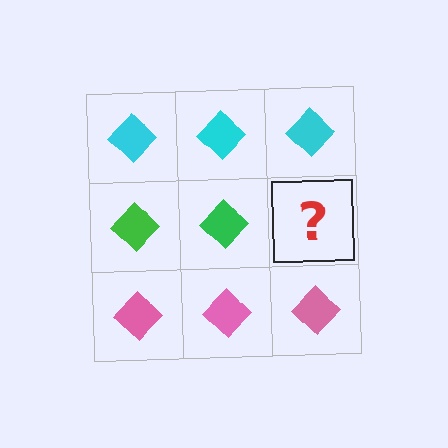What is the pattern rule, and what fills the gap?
The rule is that each row has a consistent color. The gap should be filled with a green diamond.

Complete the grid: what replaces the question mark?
The question mark should be replaced with a green diamond.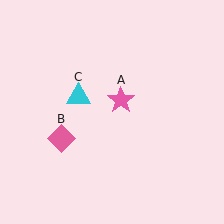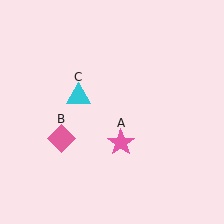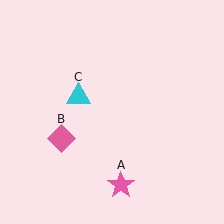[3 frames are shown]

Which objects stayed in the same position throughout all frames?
Pink diamond (object B) and cyan triangle (object C) remained stationary.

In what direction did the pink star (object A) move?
The pink star (object A) moved down.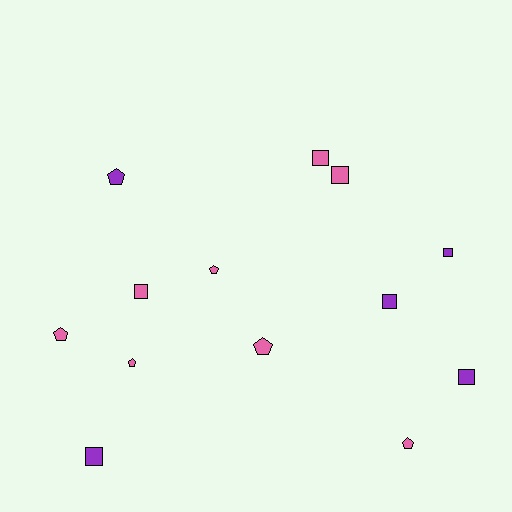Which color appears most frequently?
Pink, with 8 objects.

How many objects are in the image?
There are 13 objects.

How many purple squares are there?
There are 4 purple squares.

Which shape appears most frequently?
Square, with 7 objects.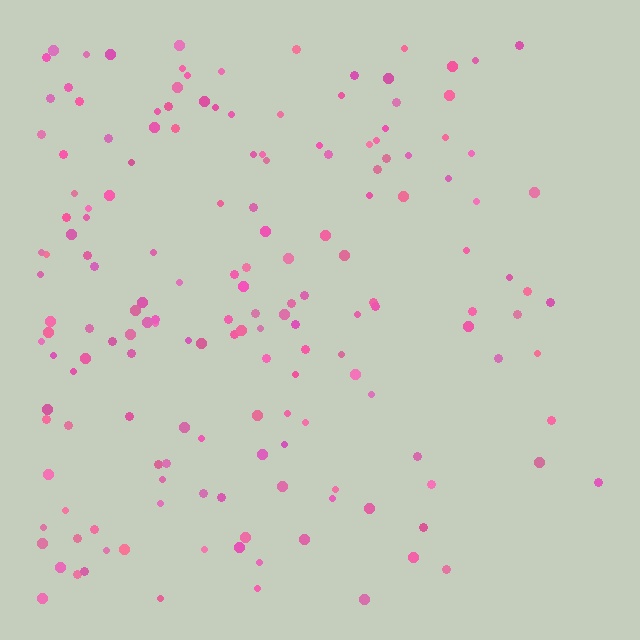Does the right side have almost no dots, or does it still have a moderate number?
Still a moderate number, just noticeably fewer than the left.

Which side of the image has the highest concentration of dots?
The left.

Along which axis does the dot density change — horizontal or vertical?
Horizontal.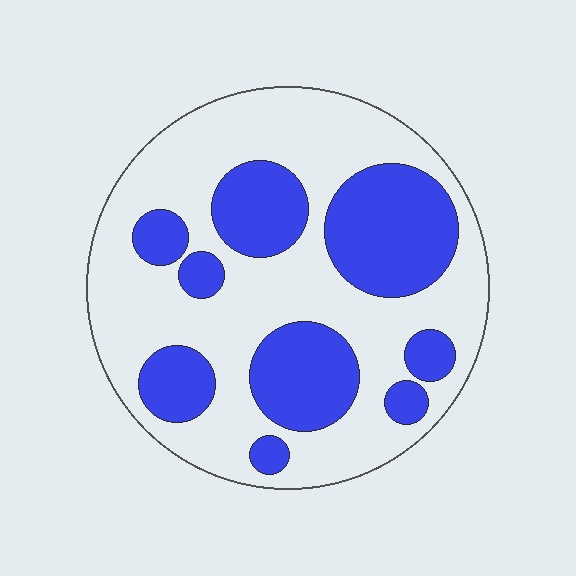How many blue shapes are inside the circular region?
9.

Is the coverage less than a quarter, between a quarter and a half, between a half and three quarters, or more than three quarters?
Between a quarter and a half.